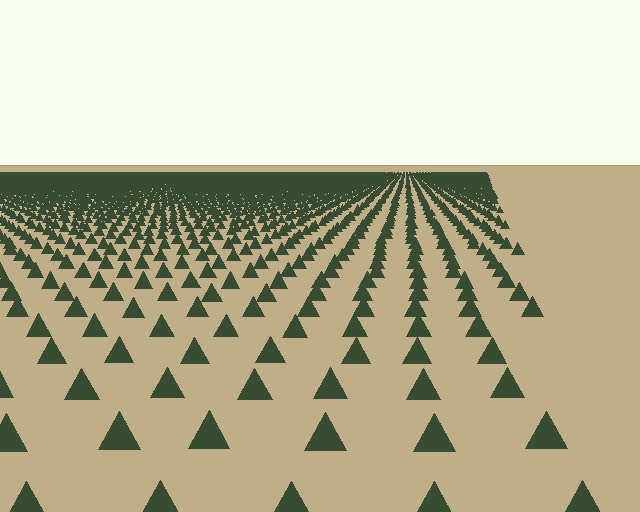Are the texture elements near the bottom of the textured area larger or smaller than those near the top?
Larger. Near the bottom, elements are closer to the viewer and appear at a bigger on-screen size.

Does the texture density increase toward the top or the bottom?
Density increases toward the top.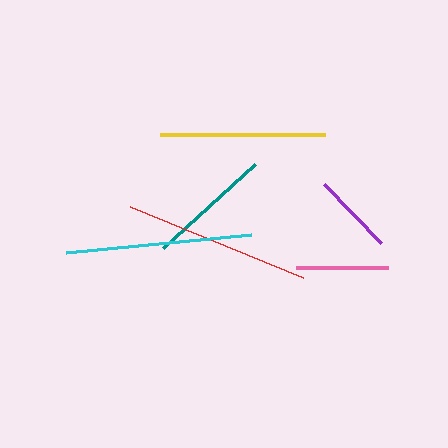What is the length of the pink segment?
The pink segment is approximately 91 pixels long.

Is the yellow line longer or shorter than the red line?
The red line is longer than the yellow line.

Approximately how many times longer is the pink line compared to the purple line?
The pink line is approximately 1.1 times the length of the purple line.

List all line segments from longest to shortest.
From longest to shortest: red, cyan, yellow, teal, pink, purple.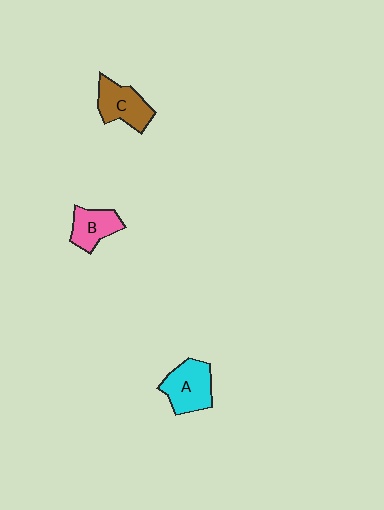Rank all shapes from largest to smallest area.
From largest to smallest: A (cyan), C (brown), B (pink).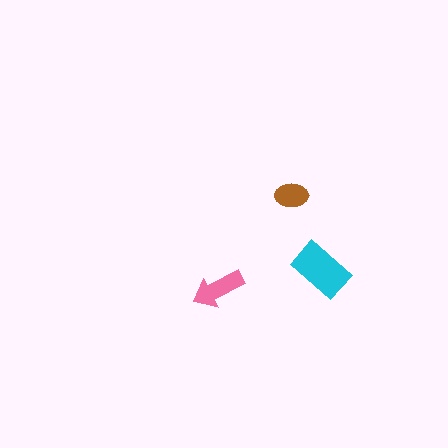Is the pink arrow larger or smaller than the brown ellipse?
Larger.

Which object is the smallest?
The brown ellipse.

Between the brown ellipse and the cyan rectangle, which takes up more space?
The cyan rectangle.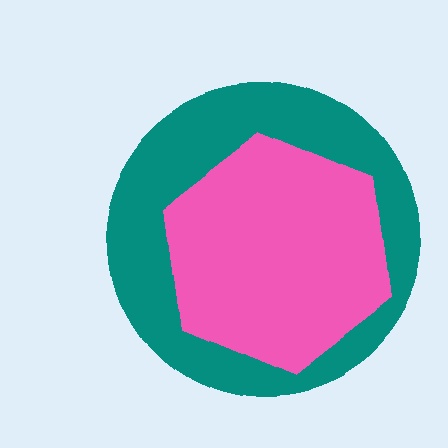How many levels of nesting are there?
2.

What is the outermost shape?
The teal circle.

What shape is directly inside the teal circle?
The pink hexagon.